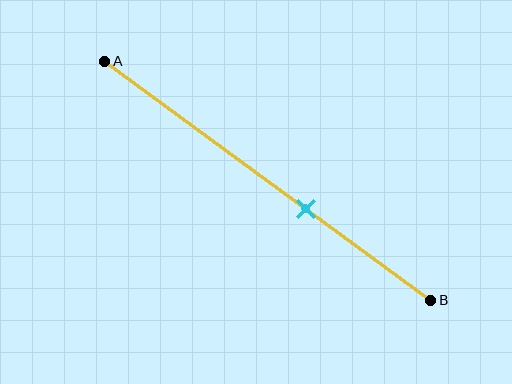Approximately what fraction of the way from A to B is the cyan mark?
The cyan mark is approximately 60% of the way from A to B.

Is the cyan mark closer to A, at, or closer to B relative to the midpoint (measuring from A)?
The cyan mark is closer to point B than the midpoint of segment AB.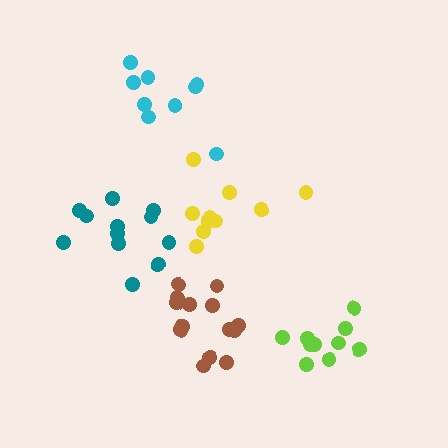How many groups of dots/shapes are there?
There are 5 groups.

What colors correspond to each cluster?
The clusters are colored: yellow, teal, lime, cyan, brown.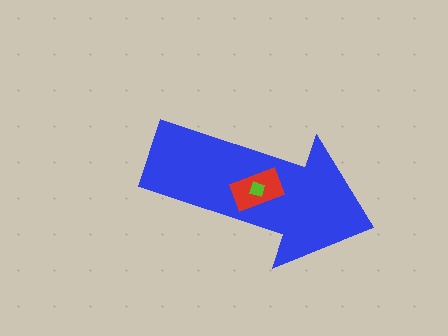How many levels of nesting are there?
3.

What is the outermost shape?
The blue arrow.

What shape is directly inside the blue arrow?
The red rectangle.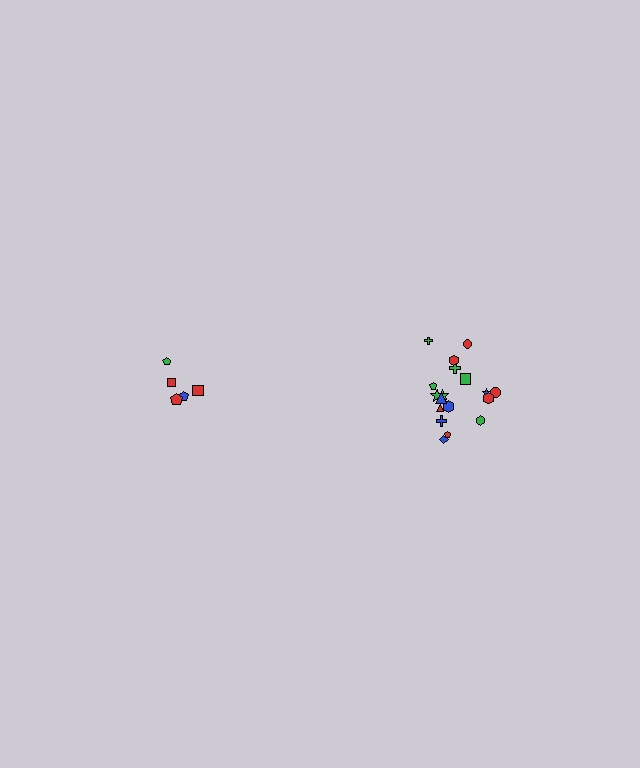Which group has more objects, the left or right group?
The right group.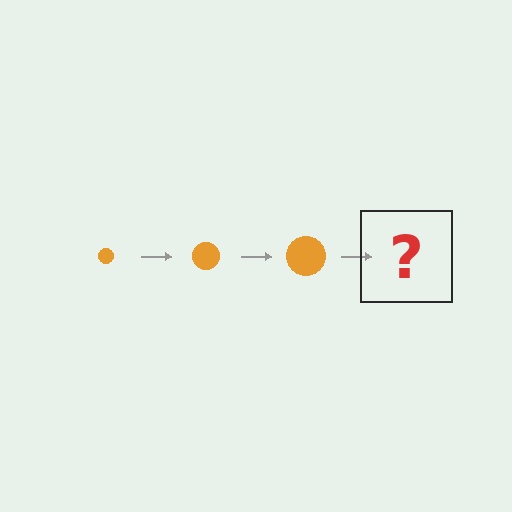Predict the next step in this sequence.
The next step is an orange circle, larger than the previous one.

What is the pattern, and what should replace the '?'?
The pattern is that the circle gets progressively larger each step. The '?' should be an orange circle, larger than the previous one.